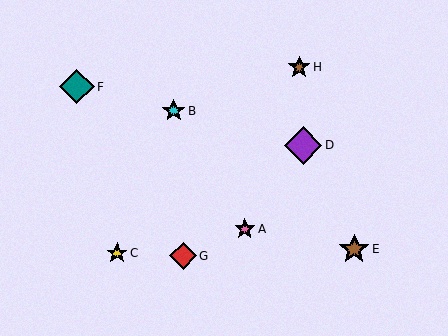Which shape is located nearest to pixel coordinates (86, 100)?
The teal diamond (labeled F) at (77, 87) is nearest to that location.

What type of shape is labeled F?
Shape F is a teal diamond.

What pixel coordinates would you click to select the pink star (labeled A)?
Click at (245, 229) to select the pink star A.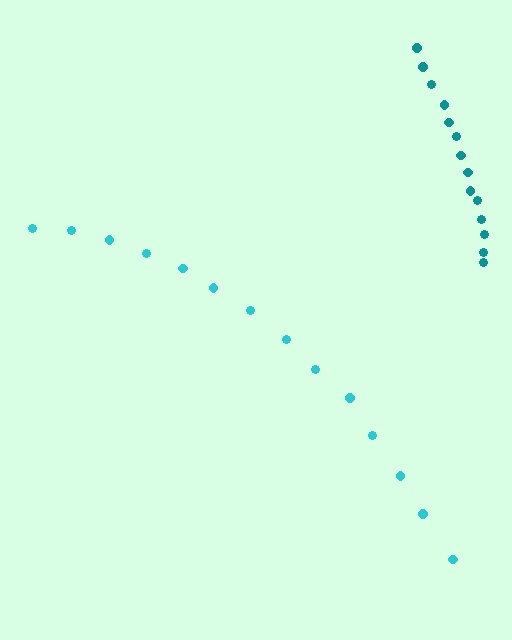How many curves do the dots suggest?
There are 2 distinct paths.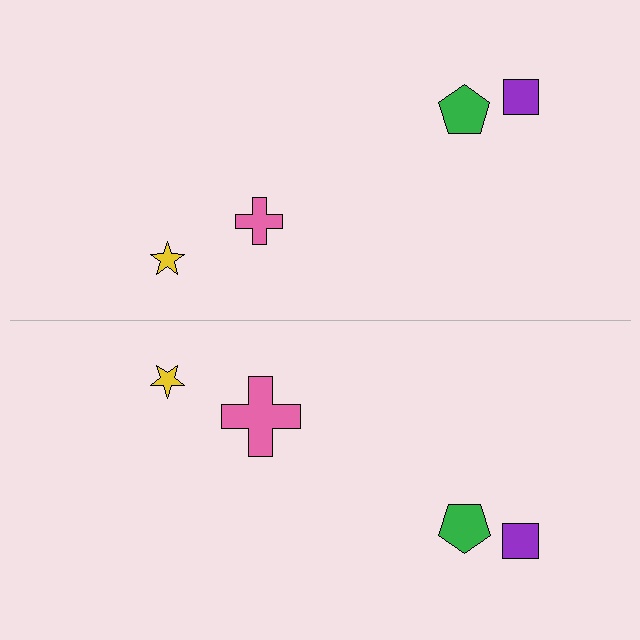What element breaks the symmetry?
The pink cross on the bottom side has a different size than its mirror counterpart.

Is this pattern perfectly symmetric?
No, the pattern is not perfectly symmetric. The pink cross on the bottom side has a different size than its mirror counterpart.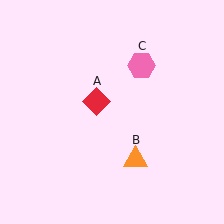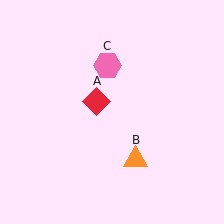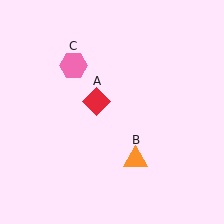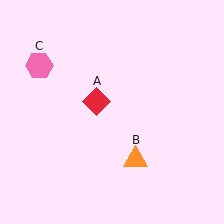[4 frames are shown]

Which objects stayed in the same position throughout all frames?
Red diamond (object A) and orange triangle (object B) remained stationary.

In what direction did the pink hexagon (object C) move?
The pink hexagon (object C) moved left.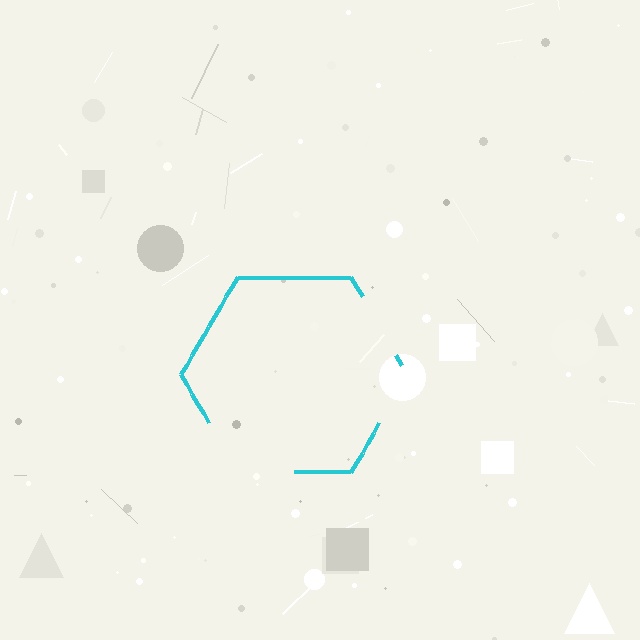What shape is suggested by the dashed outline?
The dashed outline suggests a hexagon.